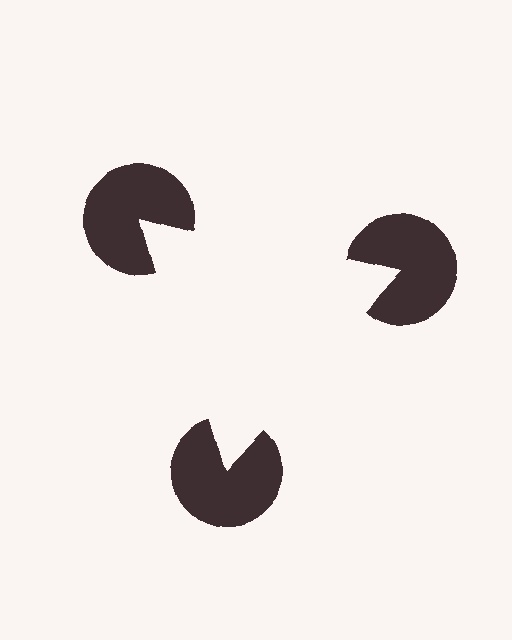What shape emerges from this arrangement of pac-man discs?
An illusory triangle — its edges are inferred from the aligned wedge cuts in the pac-man discs, not physically drawn.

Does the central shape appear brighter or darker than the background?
It typically appears slightly brighter than the background, even though no actual brightness change is drawn.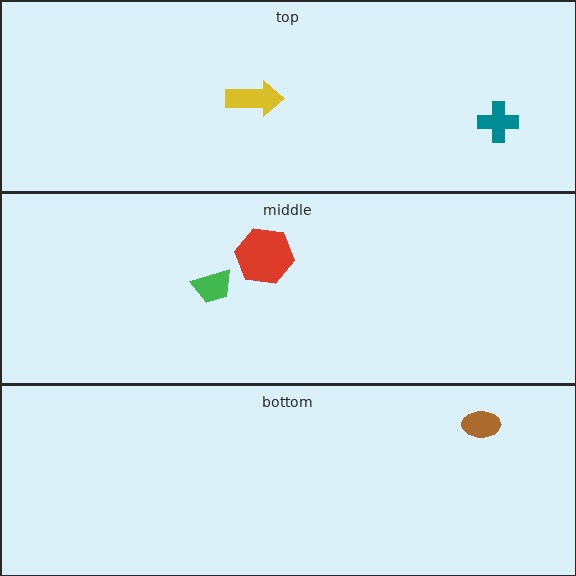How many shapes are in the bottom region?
1.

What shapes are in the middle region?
The red hexagon, the green trapezoid.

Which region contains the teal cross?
The top region.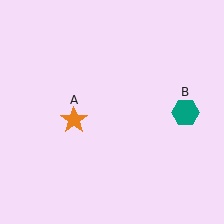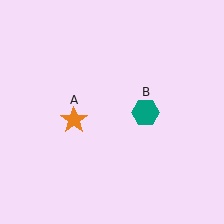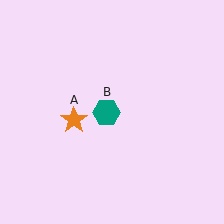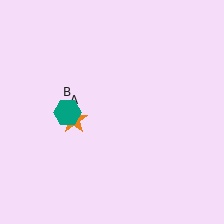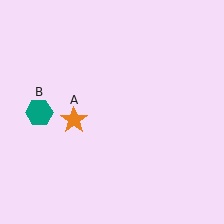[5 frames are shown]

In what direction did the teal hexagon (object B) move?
The teal hexagon (object B) moved left.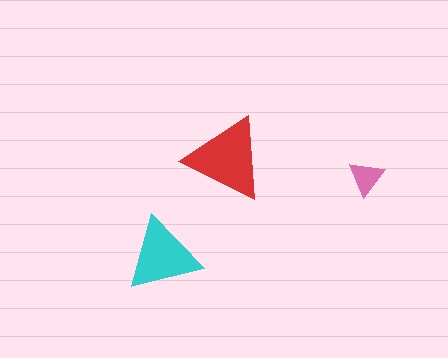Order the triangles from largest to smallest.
the red one, the cyan one, the pink one.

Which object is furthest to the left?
The cyan triangle is leftmost.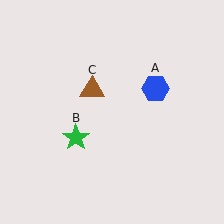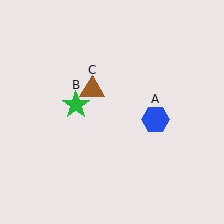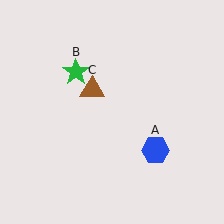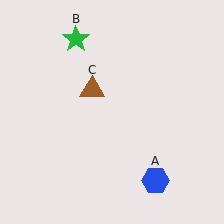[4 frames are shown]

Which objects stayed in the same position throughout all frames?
Brown triangle (object C) remained stationary.